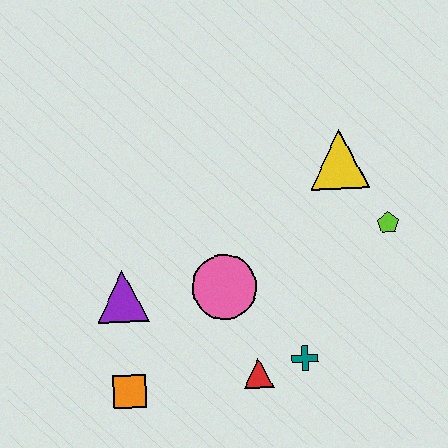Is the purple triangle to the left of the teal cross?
Yes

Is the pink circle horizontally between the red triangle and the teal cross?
No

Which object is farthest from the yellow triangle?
The orange square is farthest from the yellow triangle.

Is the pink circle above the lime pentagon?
No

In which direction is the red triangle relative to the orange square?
The red triangle is to the right of the orange square.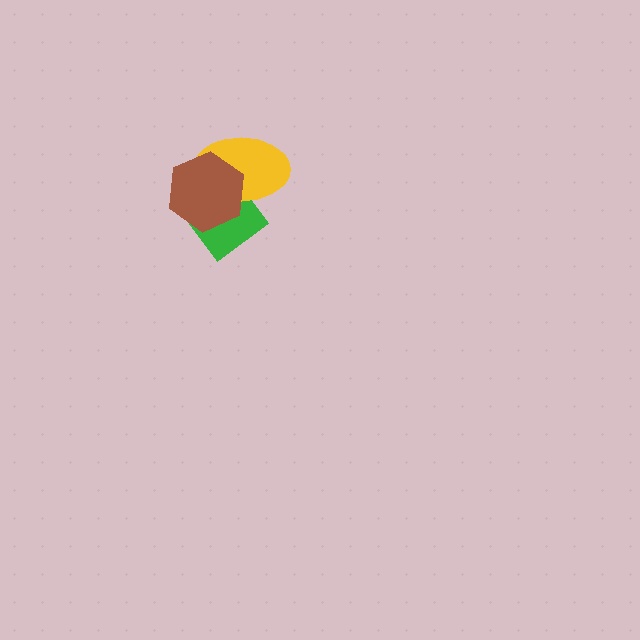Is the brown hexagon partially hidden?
No, no other shape covers it.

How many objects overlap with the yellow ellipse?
2 objects overlap with the yellow ellipse.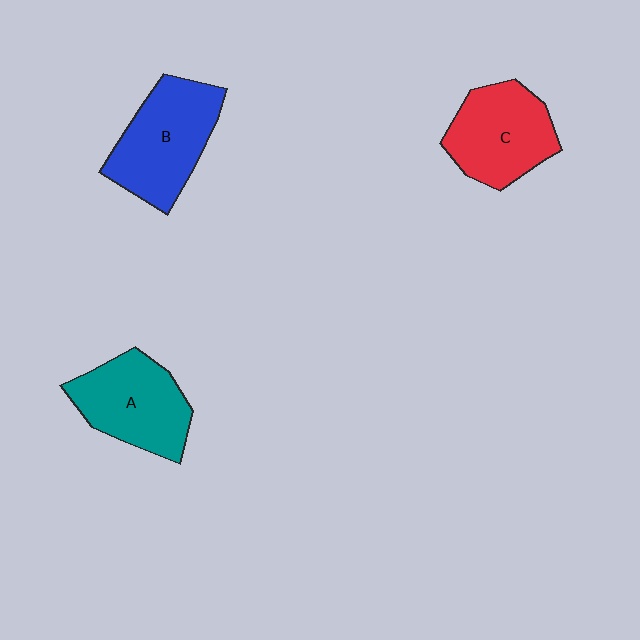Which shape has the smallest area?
Shape C (red).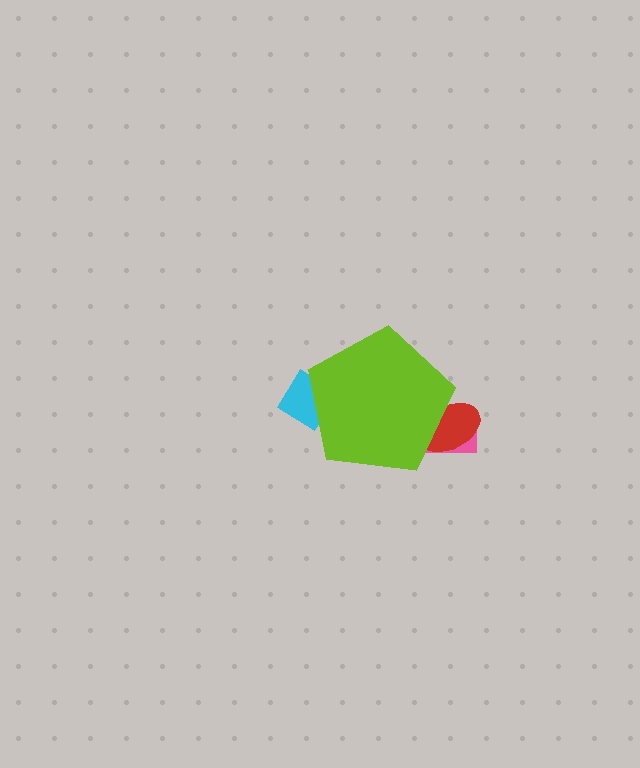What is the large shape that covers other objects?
A lime pentagon.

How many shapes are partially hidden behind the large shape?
3 shapes are partially hidden.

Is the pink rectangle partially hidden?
Yes, the pink rectangle is partially hidden behind the lime pentagon.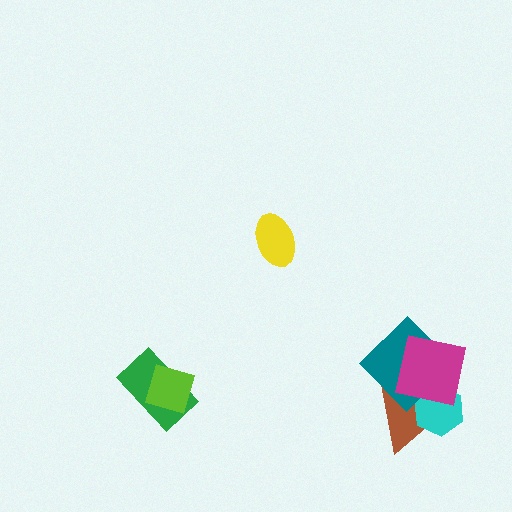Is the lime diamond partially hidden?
No, no other shape covers it.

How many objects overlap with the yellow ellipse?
0 objects overlap with the yellow ellipse.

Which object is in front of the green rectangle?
The lime diamond is in front of the green rectangle.